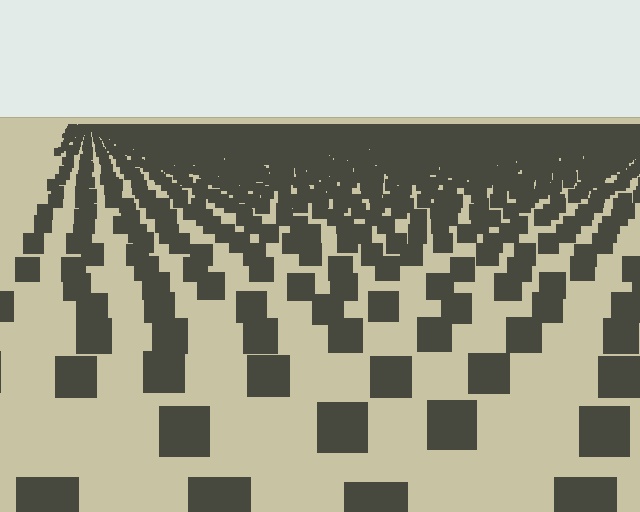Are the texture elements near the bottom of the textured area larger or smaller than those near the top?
Larger. Near the bottom, elements are closer to the viewer and appear at a bigger on-screen size.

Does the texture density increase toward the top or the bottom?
Density increases toward the top.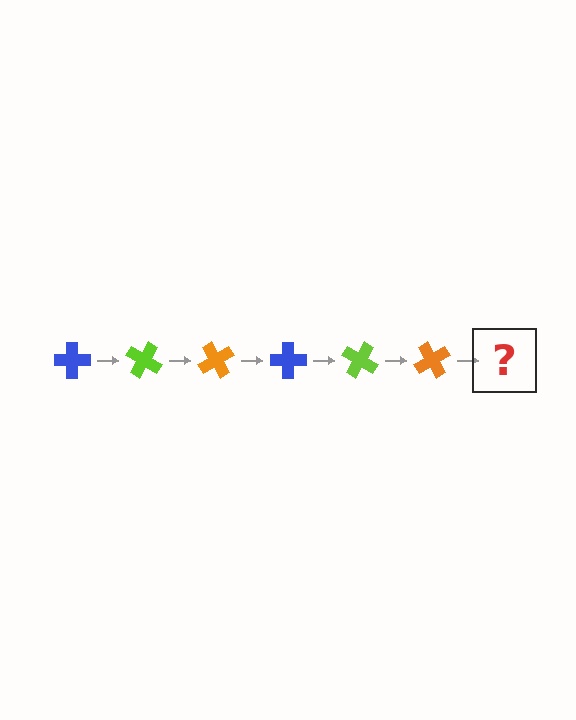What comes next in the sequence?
The next element should be a blue cross, rotated 180 degrees from the start.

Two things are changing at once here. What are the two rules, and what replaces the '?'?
The two rules are that it rotates 30 degrees each step and the color cycles through blue, lime, and orange. The '?' should be a blue cross, rotated 180 degrees from the start.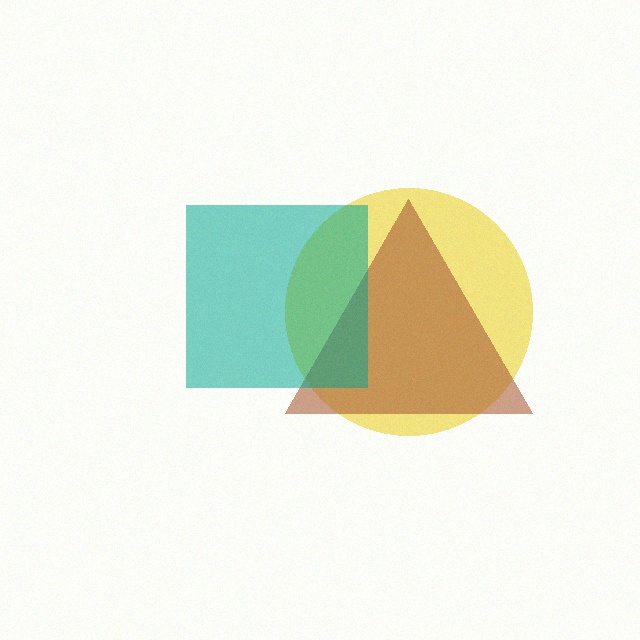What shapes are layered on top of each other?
The layered shapes are: a yellow circle, a brown triangle, a teal square.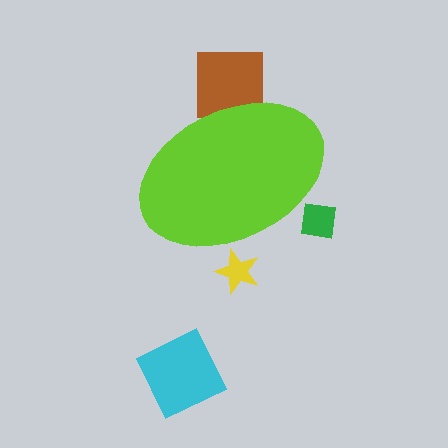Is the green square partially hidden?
Yes, the green square is partially hidden behind the lime ellipse.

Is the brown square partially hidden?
Yes, the brown square is partially hidden behind the lime ellipse.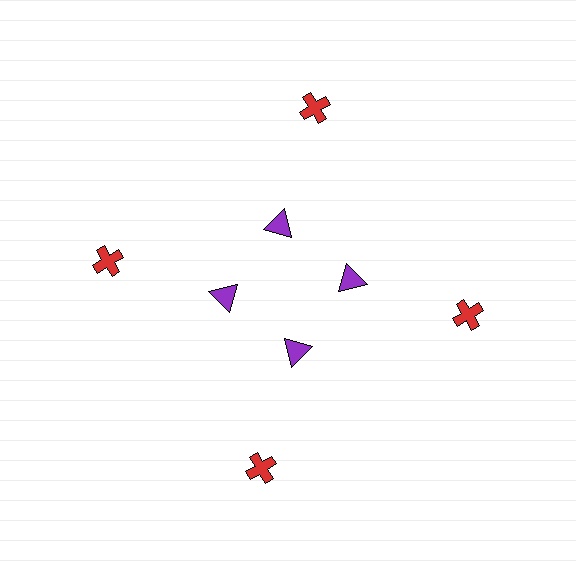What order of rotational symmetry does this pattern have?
This pattern has 4-fold rotational symmetry.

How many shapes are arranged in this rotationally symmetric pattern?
There are 8 shapes, arranged in 4 groups of 2.